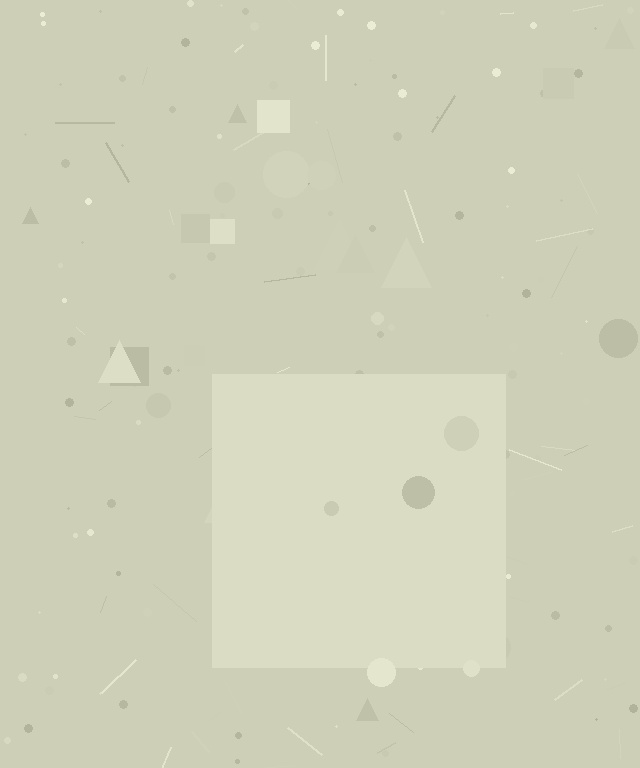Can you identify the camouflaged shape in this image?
The camouflaged shape is a square.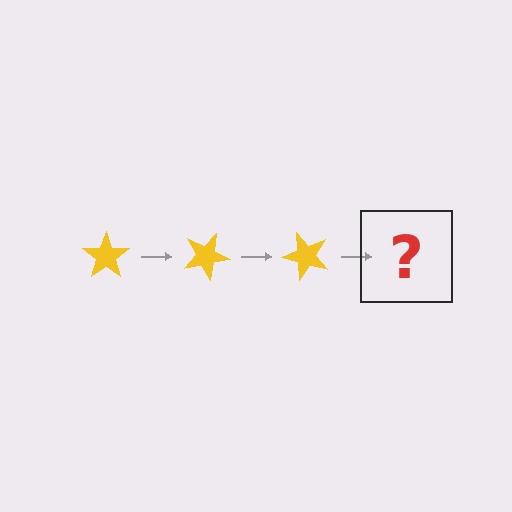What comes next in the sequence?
The next element should be a yellow star rotated 75 degrees.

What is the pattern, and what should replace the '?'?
The pattern is that the star rotates 25 degrees each step. The '?' should be a yellow star rotated 75 degrees.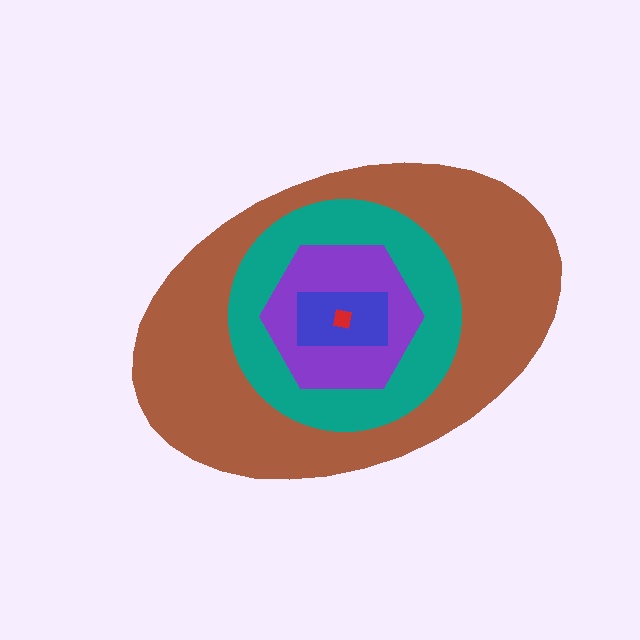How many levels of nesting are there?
5.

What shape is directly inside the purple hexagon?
The blue rectangle.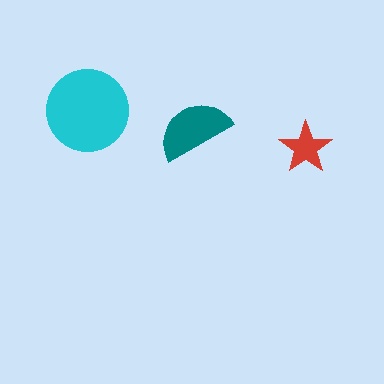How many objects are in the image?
There are 3 objects in the image.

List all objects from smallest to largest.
The red star, the teal semicircle, the cyan circle.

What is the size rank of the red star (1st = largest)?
3rd.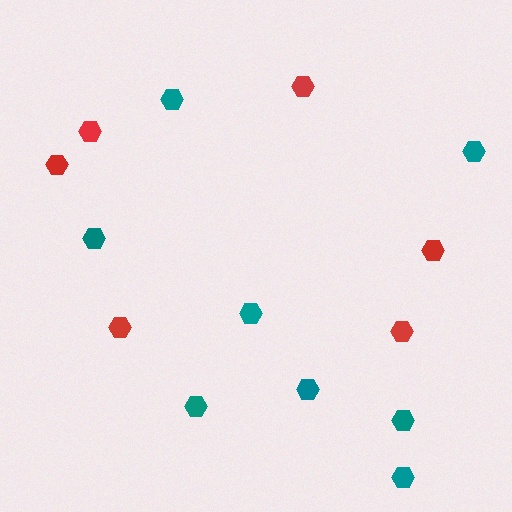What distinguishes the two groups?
There are 2 groups: one group of red hexagons (6) and one group of teal hexagons (8).